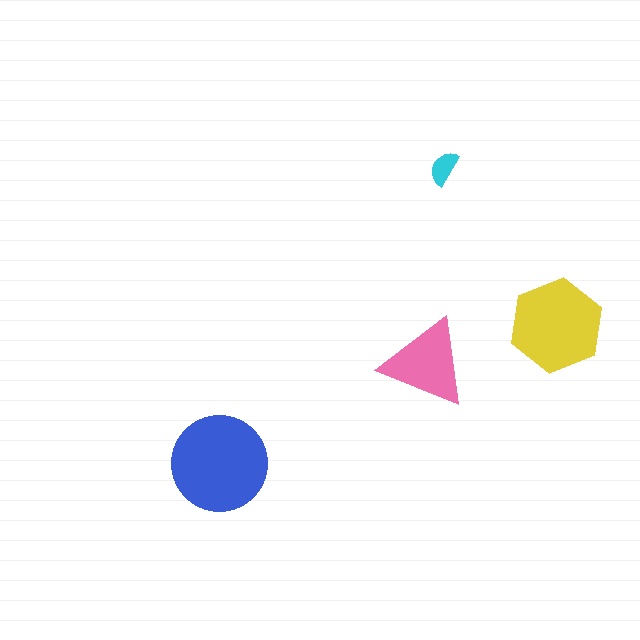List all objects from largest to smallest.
The blue circle, the yellow hexagon, the pink triangle, the cyan semicircle.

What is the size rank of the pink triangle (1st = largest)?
3rd.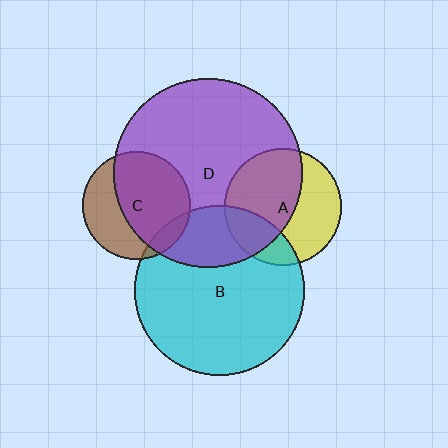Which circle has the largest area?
Circle D (purple).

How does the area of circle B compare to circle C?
Approximately 2.5 times.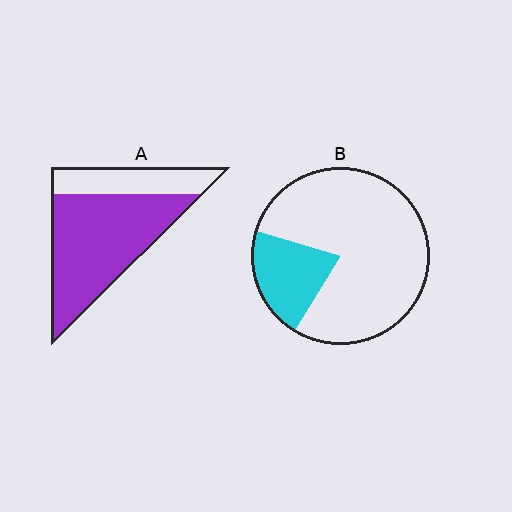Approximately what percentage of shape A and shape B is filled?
A is approximately 70% and B is approximately 20%.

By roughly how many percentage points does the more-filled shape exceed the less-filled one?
By roughly 50 percentage points (A over B).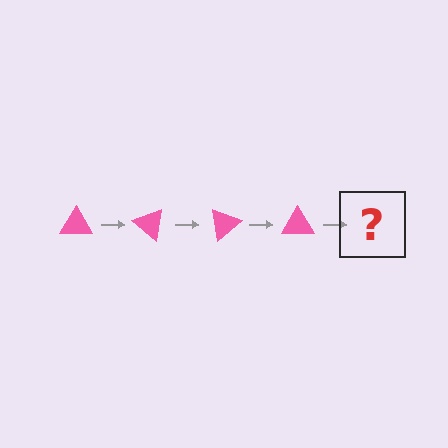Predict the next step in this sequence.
The next step is a pink triangle rotated 160 degrees.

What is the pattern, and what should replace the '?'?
The pattern is that the triangle rotates 40 degrees each step. The '?' should be a pink triangle rotated 160 degrees.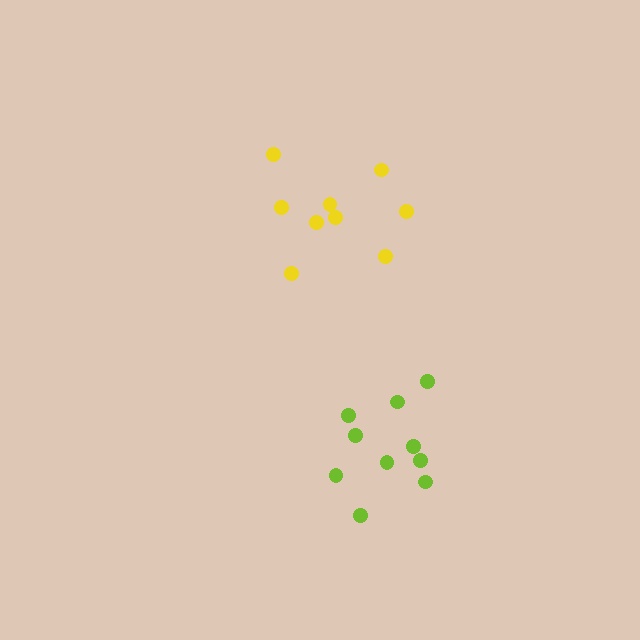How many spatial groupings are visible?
There are 2 spatial groupings.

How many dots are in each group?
Group 1: 10 dots, Group 2: 9 dots (19 total).